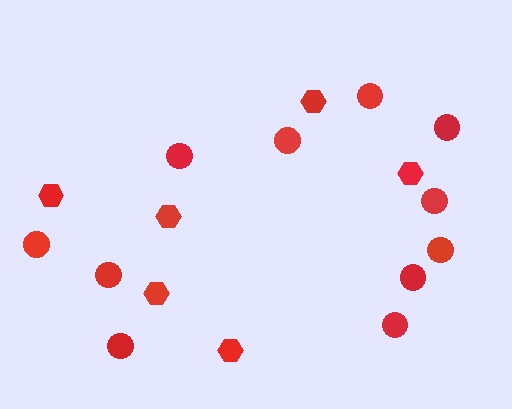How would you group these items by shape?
There are 2 groups: one group of hexagons (6) and one group of circles (11).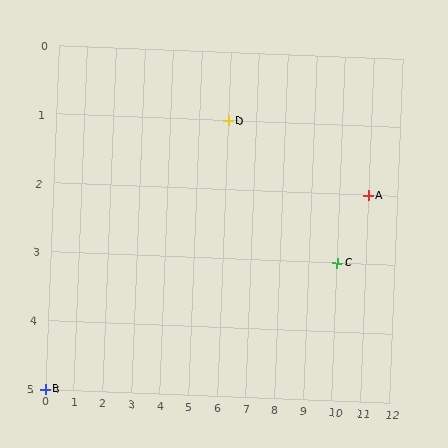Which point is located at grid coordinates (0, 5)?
Point B is at (0, 5).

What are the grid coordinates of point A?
Point A is at grid coordinates (11, 2).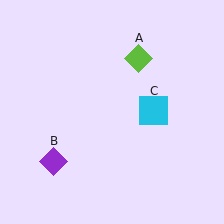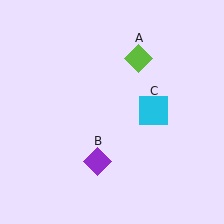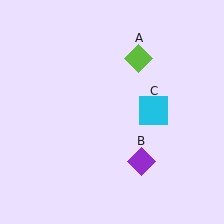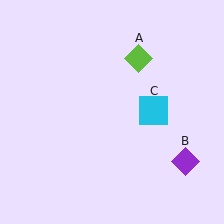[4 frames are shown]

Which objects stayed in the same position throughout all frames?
Lime diamond (object A) and cyan square (object C) remained stationary.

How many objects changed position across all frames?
1 object changed position: purple diamond (object B).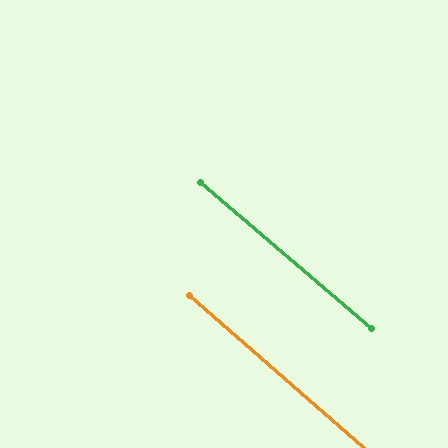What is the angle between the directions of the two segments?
Approximately 1 degree.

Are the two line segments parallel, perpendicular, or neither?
Parallel — their directions differ by only 0.6°.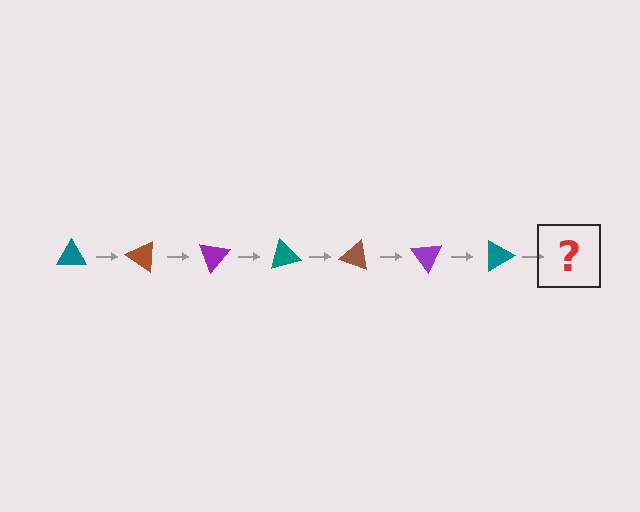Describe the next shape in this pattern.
It should be a brown triangle, rotated 245 degrees from the start.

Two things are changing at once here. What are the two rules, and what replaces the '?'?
The two rules are that it rotates 35 degrees each step and the color cycles through teal, brown, and purple. The '?' should be a brown triangle, rotated 245 degrees from the start.